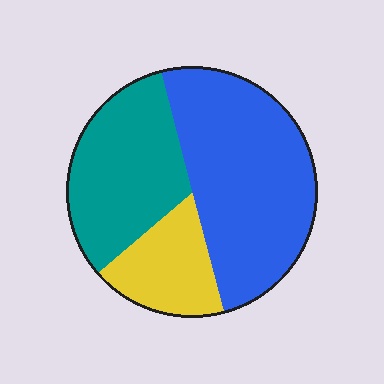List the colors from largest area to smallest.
From largest to smallest: blue, teal, yellow.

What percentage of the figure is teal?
Teal takes up about one third (1/3) of the figure.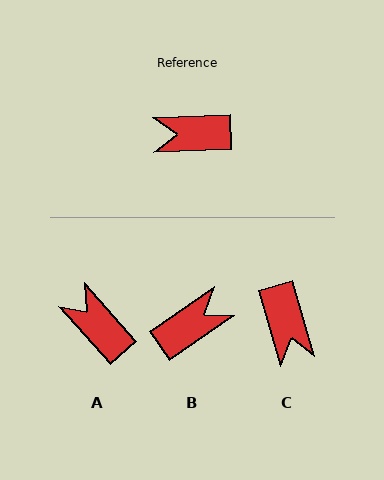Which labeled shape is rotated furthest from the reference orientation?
B, about 148 degrees away.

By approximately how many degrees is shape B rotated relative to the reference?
Approximately 148 degrees clockwise.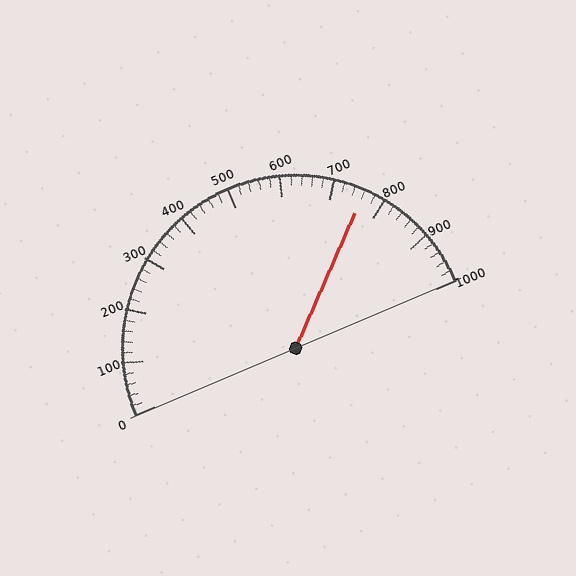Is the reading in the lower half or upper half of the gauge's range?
The reading is in the upper half of the range (0 to 1000).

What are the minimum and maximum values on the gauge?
The gauge ranges from 0 to 1000.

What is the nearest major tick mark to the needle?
The nearest major tick mark is 800.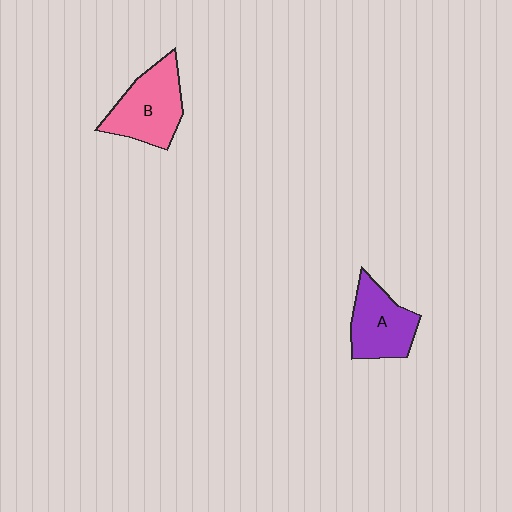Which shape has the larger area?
Shape B (pink).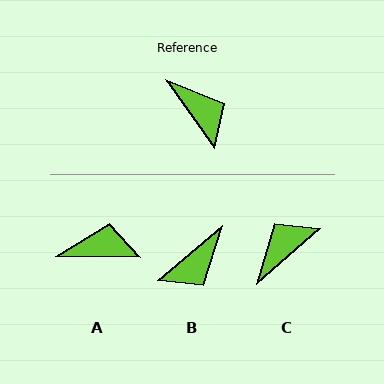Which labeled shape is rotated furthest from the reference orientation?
C, about 96 degrees away.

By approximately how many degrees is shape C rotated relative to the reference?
Approximately 96 degrees counter-clockwise.